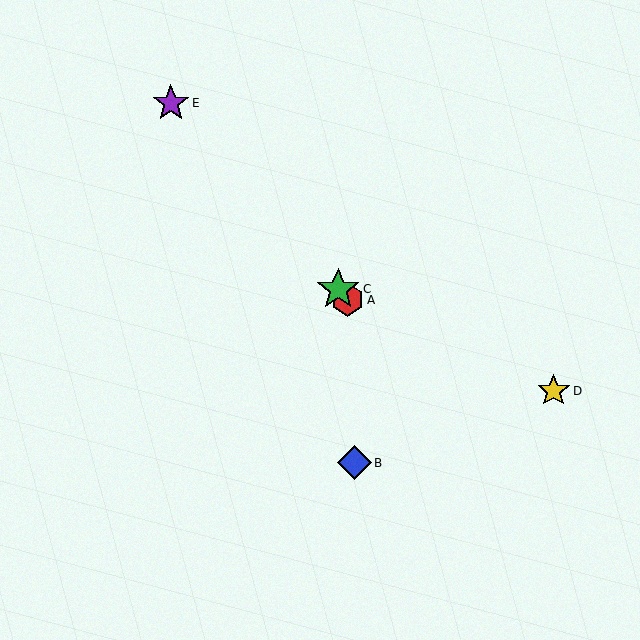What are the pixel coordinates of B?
Object B is at (354, 463).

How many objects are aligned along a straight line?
3 objects (A, C, E) are aligned along a straight line.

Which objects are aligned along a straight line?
Objects A, C, E are aligned along a straight line.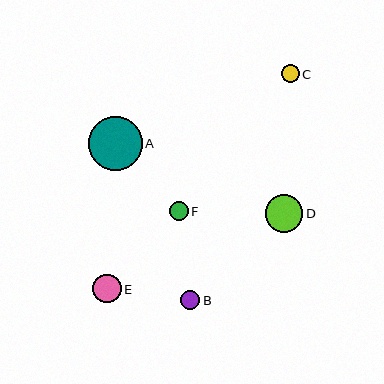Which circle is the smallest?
Circle C is the smallest with a size of approximately 17 pixels.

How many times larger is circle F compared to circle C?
Circle F is approximately 1.1 times the size of circle C.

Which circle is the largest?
Circle A is the largest with a size of approximately 54 pixels.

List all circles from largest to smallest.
From largest to smallest: A, D, E, F, B, C.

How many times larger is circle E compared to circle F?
Circle E is approximately 1.5 times the size of circle F.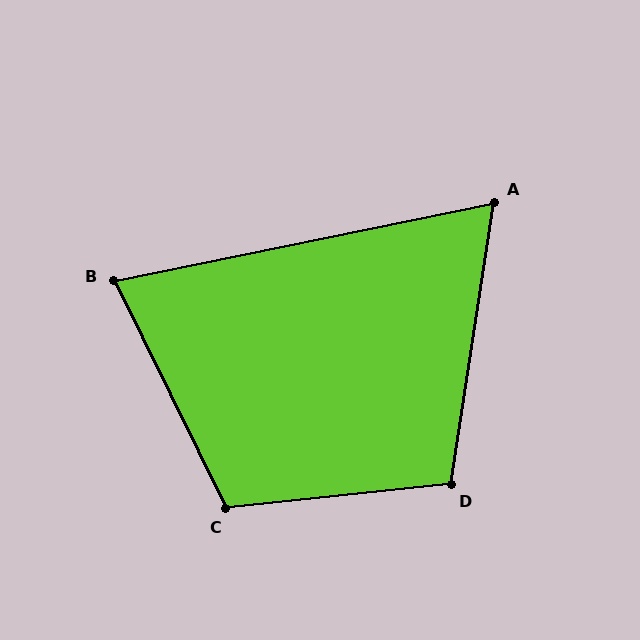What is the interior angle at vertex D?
Approximately 105 degrees (obtuse).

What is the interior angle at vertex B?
Approximately 75 degrees (acute).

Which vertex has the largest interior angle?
C, at approximately 110 degrees.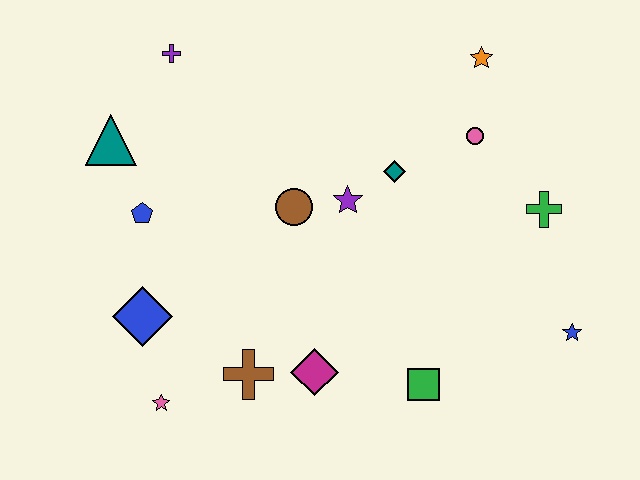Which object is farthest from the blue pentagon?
The blue star is farthest from the blue pentagon.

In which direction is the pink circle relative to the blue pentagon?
The pink circle is to the right of the blue pentagon.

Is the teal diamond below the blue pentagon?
No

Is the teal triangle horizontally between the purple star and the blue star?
No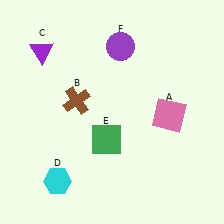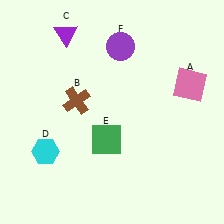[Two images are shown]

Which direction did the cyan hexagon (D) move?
The cyan hexagon (D) moved up.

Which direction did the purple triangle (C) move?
The purple triangle (C) moved right.